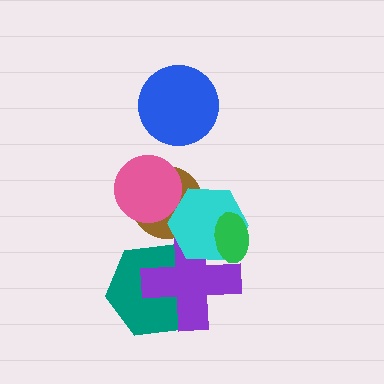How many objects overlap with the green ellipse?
2 objects overlap with the green ellipse.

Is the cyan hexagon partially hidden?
Yes, it is partially covered by another shape.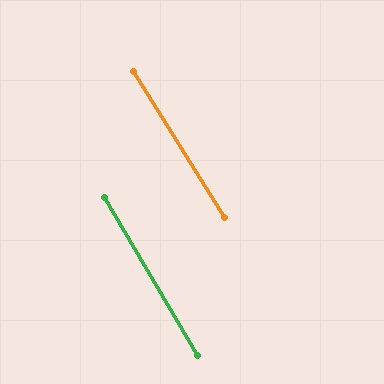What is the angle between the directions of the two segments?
Approximately 2 degrees.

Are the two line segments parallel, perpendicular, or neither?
Parallel — their directions differ by only 1.6°.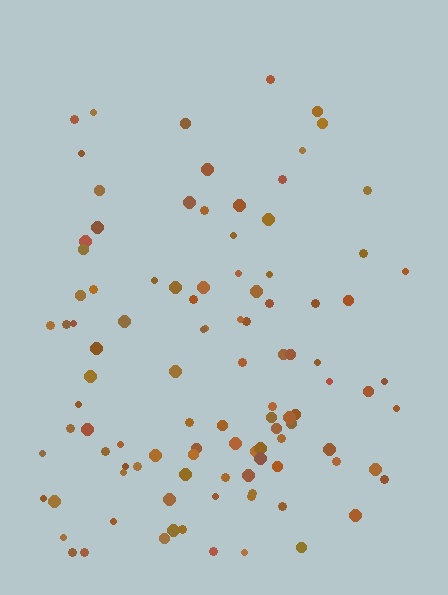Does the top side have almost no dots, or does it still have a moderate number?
Still a moderate number, just noticeably fewer than the bottom.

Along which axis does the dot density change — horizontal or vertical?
Vertical.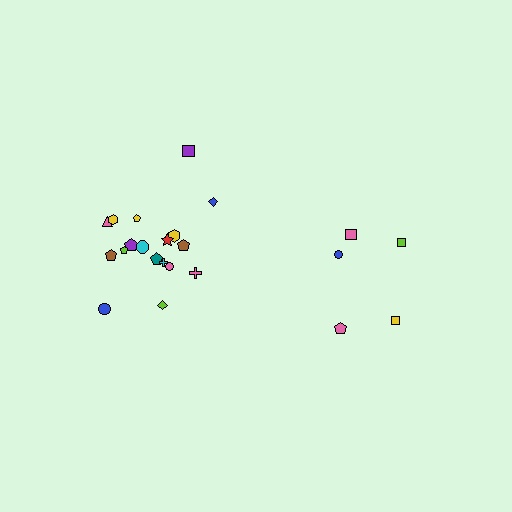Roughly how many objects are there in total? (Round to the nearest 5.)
Roughly 25 objects in total.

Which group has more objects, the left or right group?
The left group.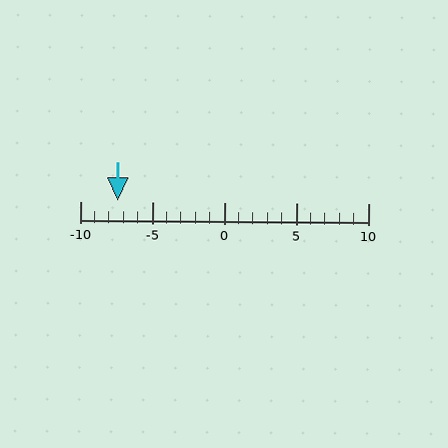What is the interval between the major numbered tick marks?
The major tick marks are spaced 5 units apart.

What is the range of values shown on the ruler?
The ruler shows values from -10 to 10.